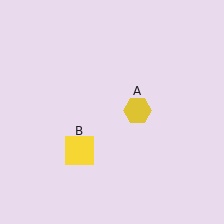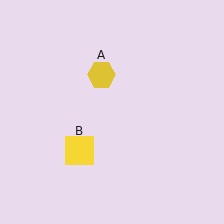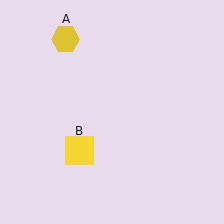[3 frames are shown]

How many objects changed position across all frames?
1 object changed position: yellow hexagon (object A).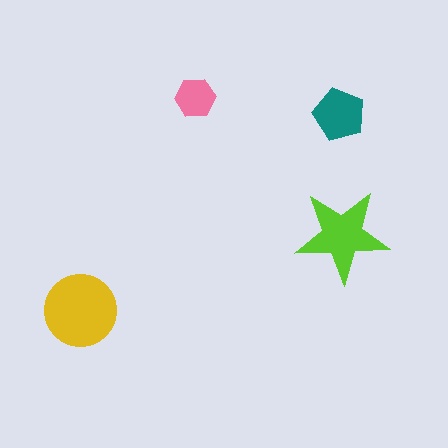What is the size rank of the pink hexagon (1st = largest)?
4th.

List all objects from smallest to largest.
The pink hexagon, the teal pentagon, the lime star, the yellow circle.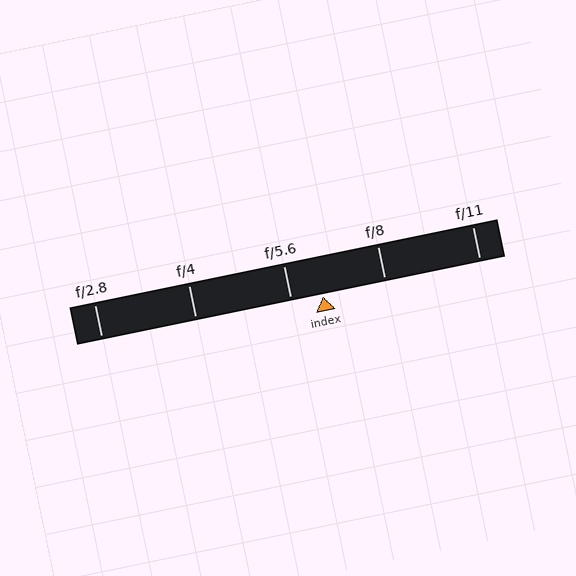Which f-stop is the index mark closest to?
The index mark is closest to f/5.6.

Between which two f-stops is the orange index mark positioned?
The index mark is between f/5.6 and f/8.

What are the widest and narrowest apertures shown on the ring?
The widest aperture shown is f/2.8 and the narrowest is f/11.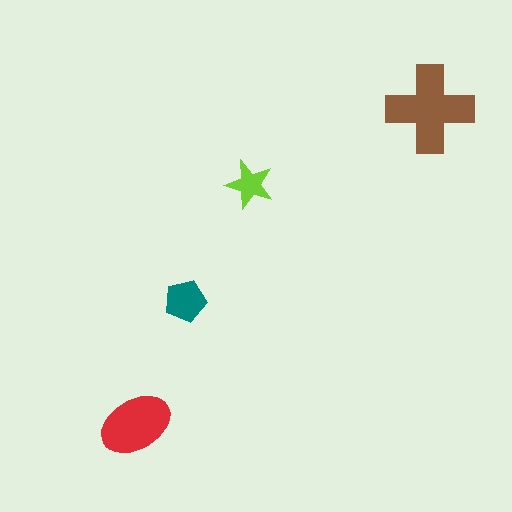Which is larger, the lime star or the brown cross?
The brown cross.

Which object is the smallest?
The lime star.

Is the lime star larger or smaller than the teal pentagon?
Smaller.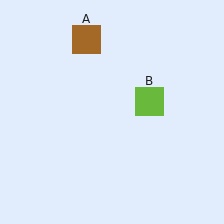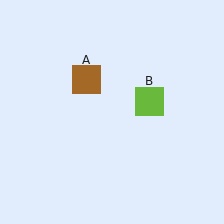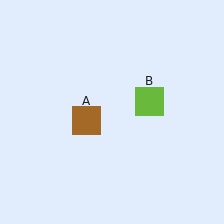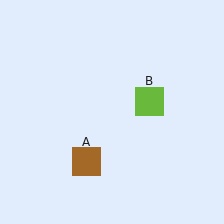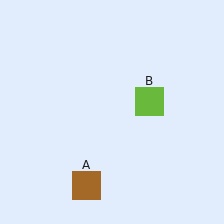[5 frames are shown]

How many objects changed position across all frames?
1 object changed position: brown square (object A).